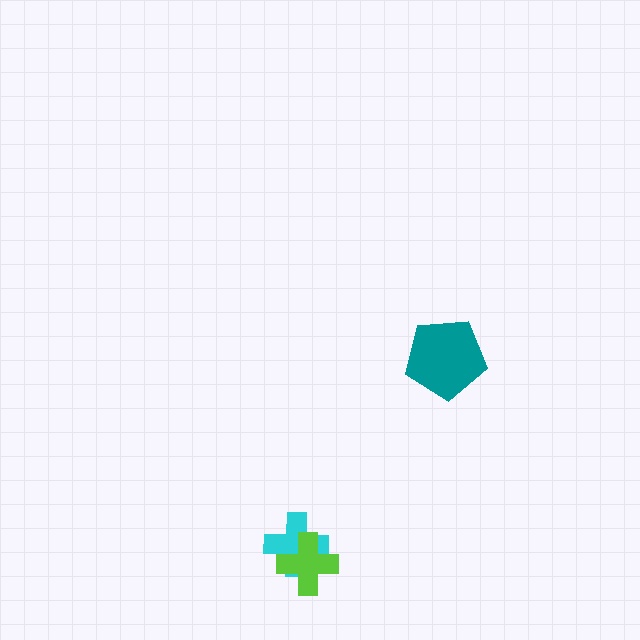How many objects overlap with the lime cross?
1 object overlaps with the lime cross.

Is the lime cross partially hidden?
No, no other shape covers it.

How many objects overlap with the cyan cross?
1 object overlaps with the cyan cross.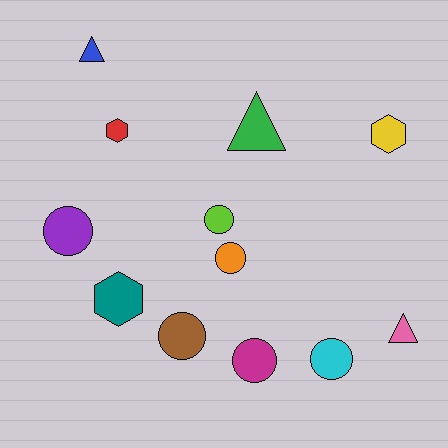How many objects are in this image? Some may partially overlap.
There are 12 objects.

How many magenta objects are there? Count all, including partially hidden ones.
There is 1 magenta object.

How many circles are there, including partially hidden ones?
There are 6 circles.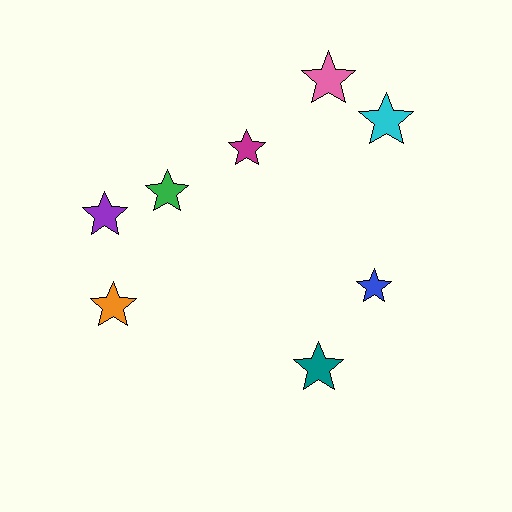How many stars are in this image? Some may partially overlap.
There are 8 stars.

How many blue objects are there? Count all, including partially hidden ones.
There is 1 blue object.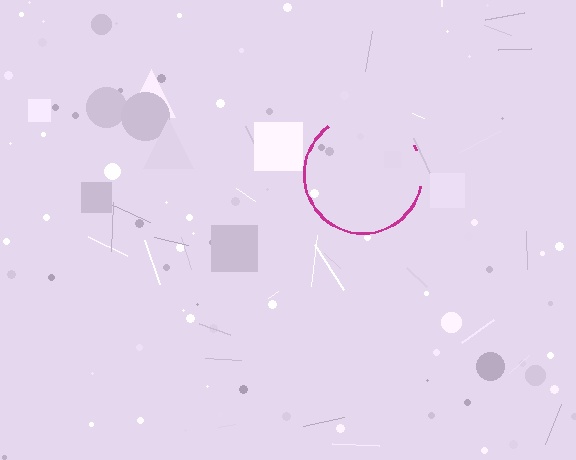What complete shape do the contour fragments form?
The contour fragments form a circle.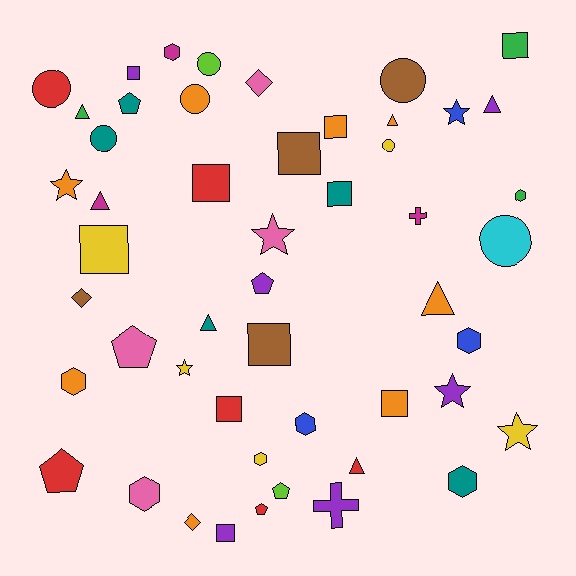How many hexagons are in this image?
There are 8 hexagons.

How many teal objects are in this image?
There are 5 teal objects.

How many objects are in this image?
There are 50 objects.